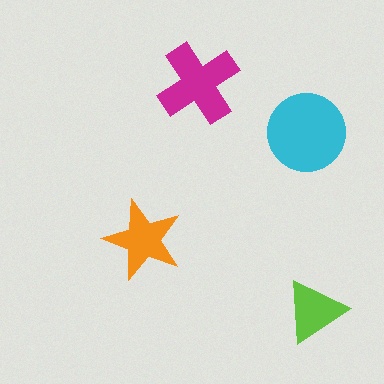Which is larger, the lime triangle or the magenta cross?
The magenta cross.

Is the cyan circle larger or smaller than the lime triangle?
Larger.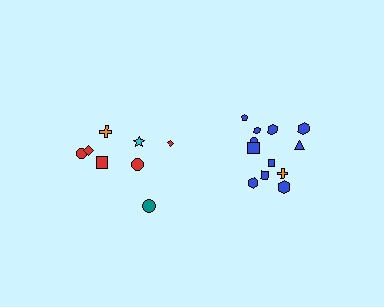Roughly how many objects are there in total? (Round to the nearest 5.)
Roughly 20 objects in total.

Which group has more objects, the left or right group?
The right group.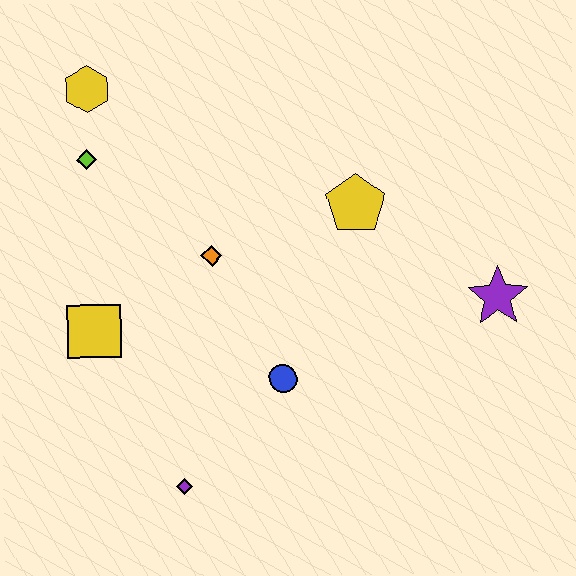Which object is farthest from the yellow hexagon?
The purple star is farthest from the yellow hexagon.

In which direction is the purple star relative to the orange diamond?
The purple star is to the right of the orange diamond.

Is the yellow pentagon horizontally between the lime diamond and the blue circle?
No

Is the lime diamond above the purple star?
Yes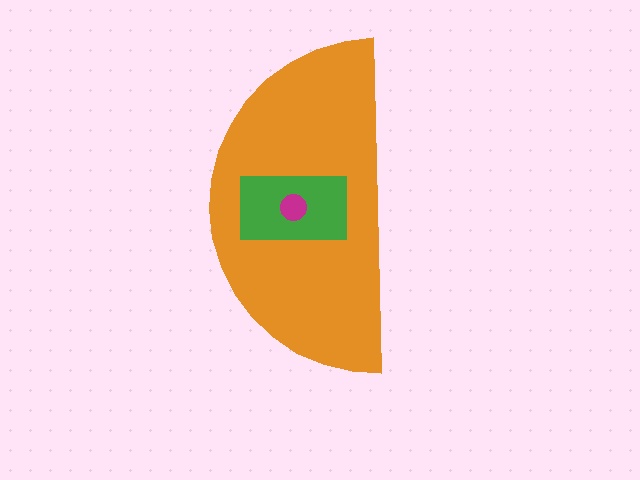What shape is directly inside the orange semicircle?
The green rectangle.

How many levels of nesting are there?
3.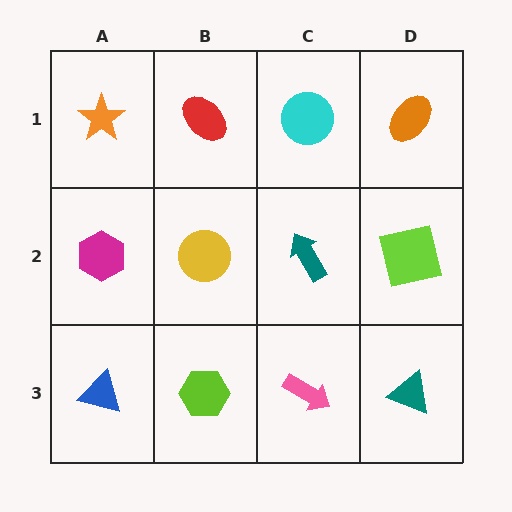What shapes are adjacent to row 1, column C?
A teal arrow (row 2, column C), a red ellipse (row 1, column B), an orange ellipse (row 1, column D).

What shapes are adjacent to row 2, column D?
An orange ellipse (row 1, column D), a teal triangle (row 3, column D), a teal arrow (row 2, column C).